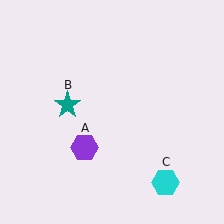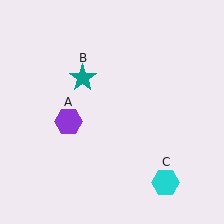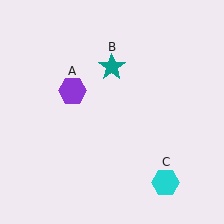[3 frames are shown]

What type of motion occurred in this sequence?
The purple hexagon (object A), teal star (object B) rotated clockwise around the center of the scene.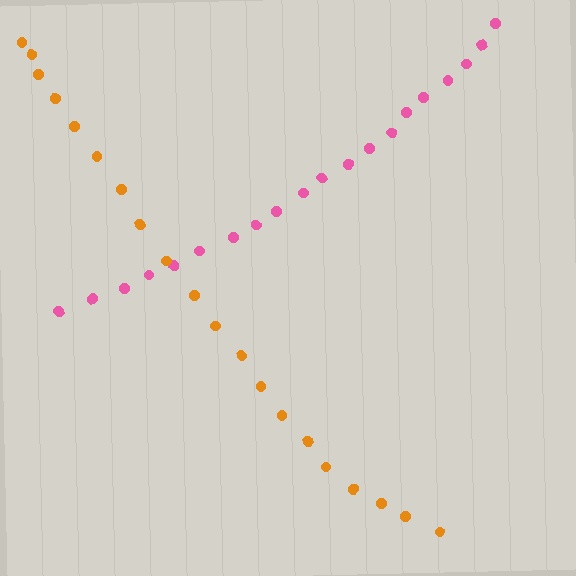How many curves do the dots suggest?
There are 2 distinct paths.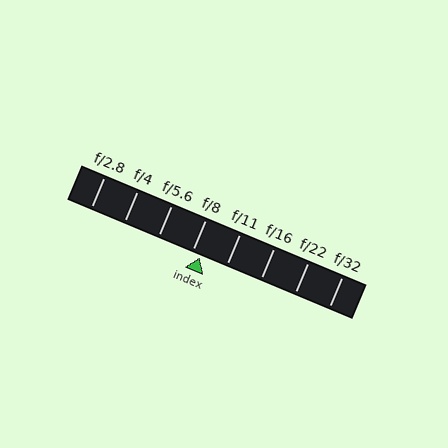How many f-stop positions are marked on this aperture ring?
There are 8 f-stop positions marked.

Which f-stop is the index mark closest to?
The index mark is closest to f/8.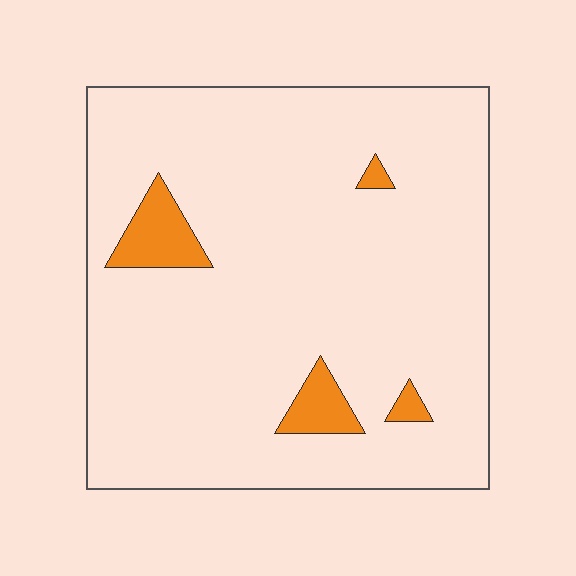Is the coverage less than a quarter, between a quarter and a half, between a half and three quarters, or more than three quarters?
Less than a quarter.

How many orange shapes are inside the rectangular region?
4.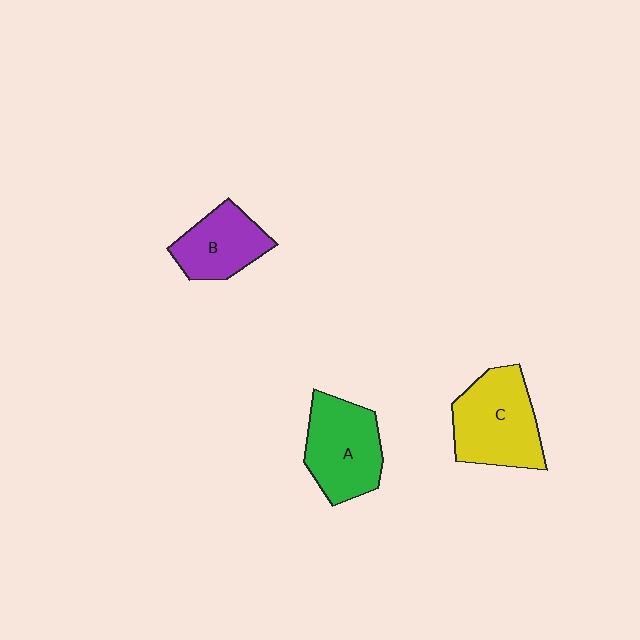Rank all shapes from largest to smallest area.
From largest to smallest: C (yellow), A (green), B (purple).